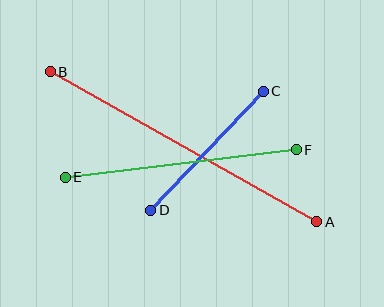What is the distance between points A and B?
The distance is approximately 306 pixels.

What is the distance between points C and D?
The distance is approximately 164 pixels.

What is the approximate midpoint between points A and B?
The midpoint is at approximately (184, 147) pixels.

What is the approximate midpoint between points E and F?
The midpoint is at approximately (181, 163) pixels.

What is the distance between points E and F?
The distance is approximately 233 pixels.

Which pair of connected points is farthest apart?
Points A and B are farthest apart.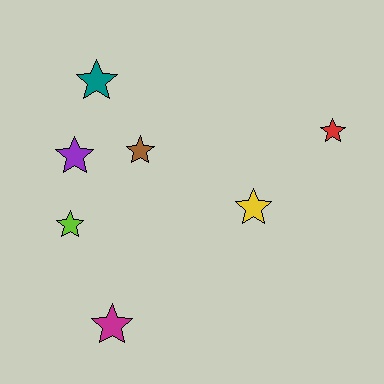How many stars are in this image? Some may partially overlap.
There are 7 stars.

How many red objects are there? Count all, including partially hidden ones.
There is 1 red object.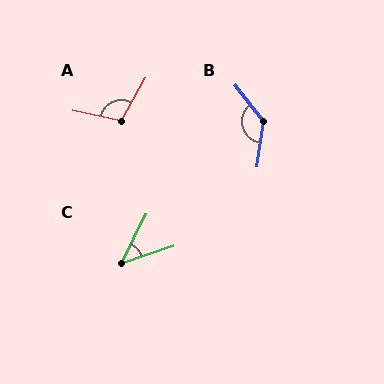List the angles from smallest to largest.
C (45°), A (107°), B (134°).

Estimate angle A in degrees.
Approximately 107 degrees.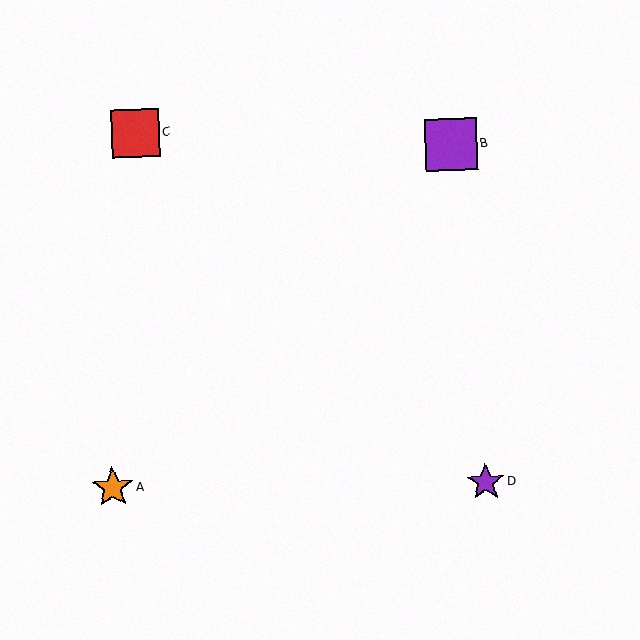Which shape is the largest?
The purple square (labeled B) is the largest.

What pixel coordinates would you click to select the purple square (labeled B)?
Click at (451, 144) to select the purple square B.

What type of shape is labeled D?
Shape D is a purple star.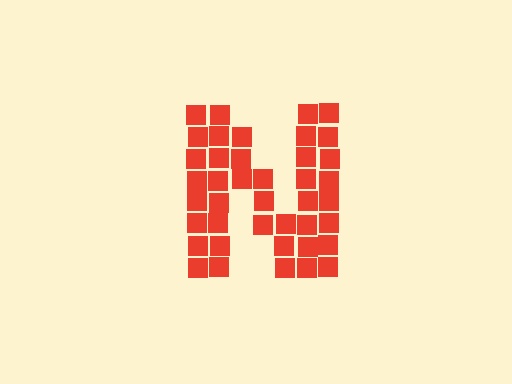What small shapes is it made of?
It is made of small squares.